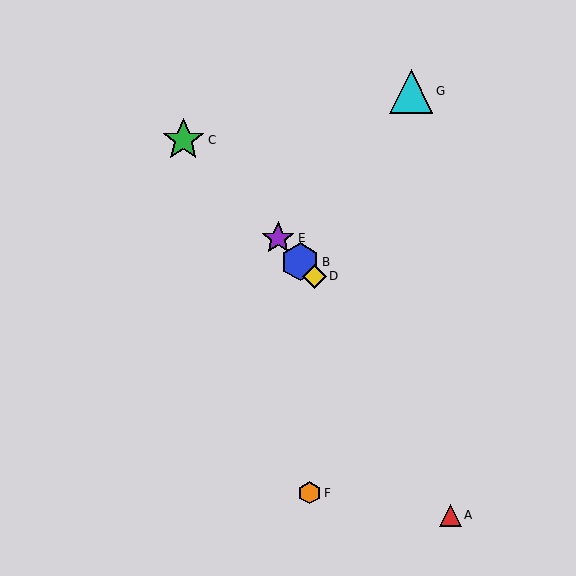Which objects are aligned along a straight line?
Objects B, C, D, E are aligned along a straight line.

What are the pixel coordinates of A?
Object A is at (450, 515).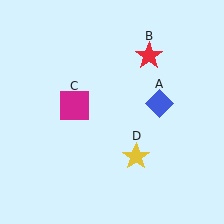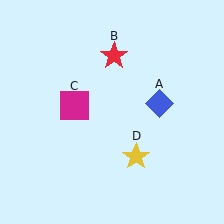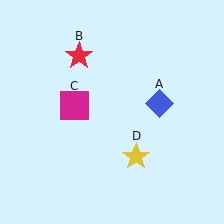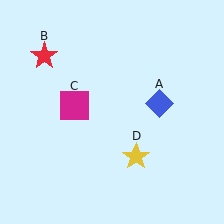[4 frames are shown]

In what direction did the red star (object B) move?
The red star (object B) moved left.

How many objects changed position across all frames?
1 object changed position: red star (object B).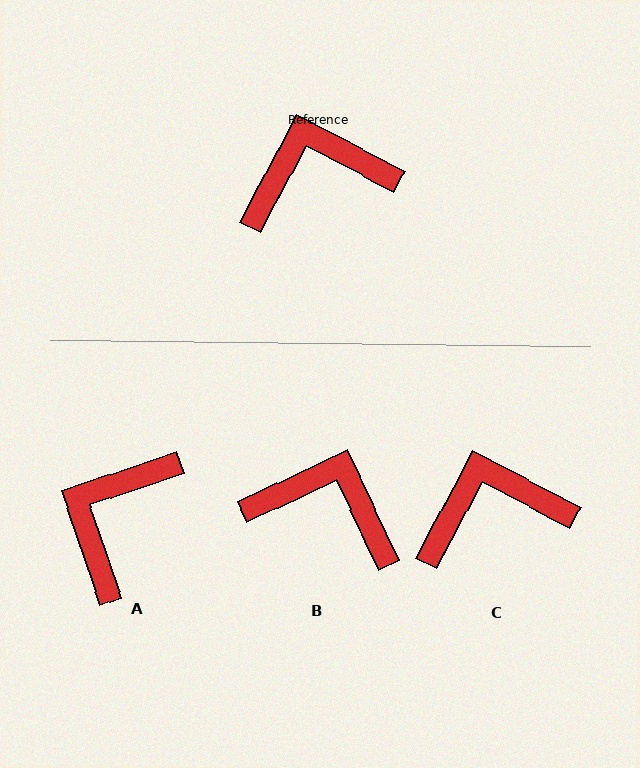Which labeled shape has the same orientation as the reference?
C.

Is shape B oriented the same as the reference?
No, it is off by about 37 degrees.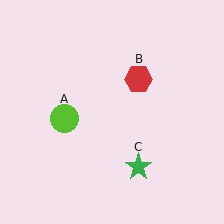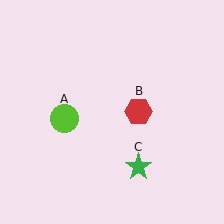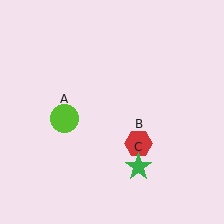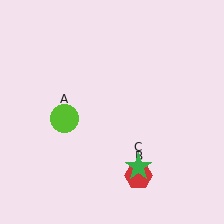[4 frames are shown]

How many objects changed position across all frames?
1 object changed position: red hexagon (object B).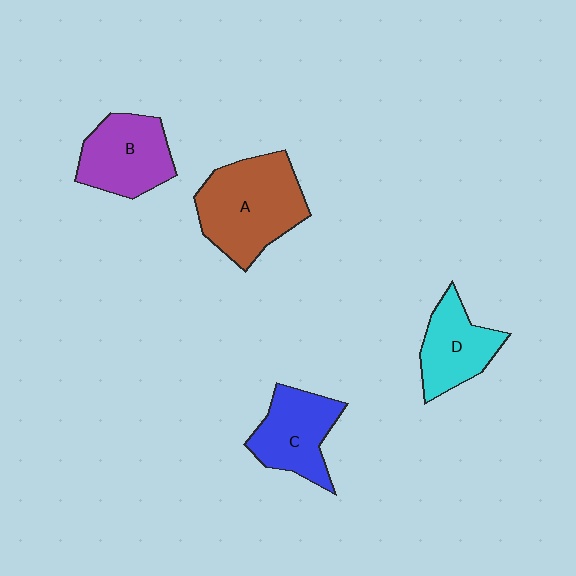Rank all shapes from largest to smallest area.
From largest to smallest: A (brown), B (purple), C (blue), D (cyan).